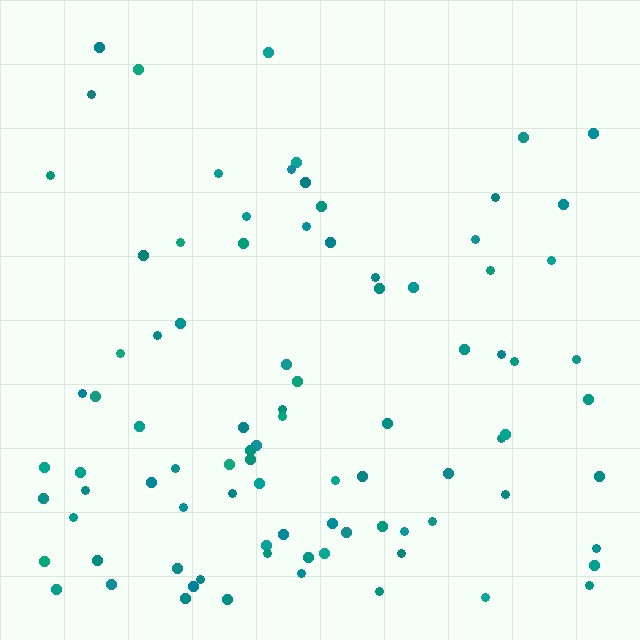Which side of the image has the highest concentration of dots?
The bottom.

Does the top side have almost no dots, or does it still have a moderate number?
Still a moderate number, just noticeably fewer than the bottom.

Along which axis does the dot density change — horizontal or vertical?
Vertical.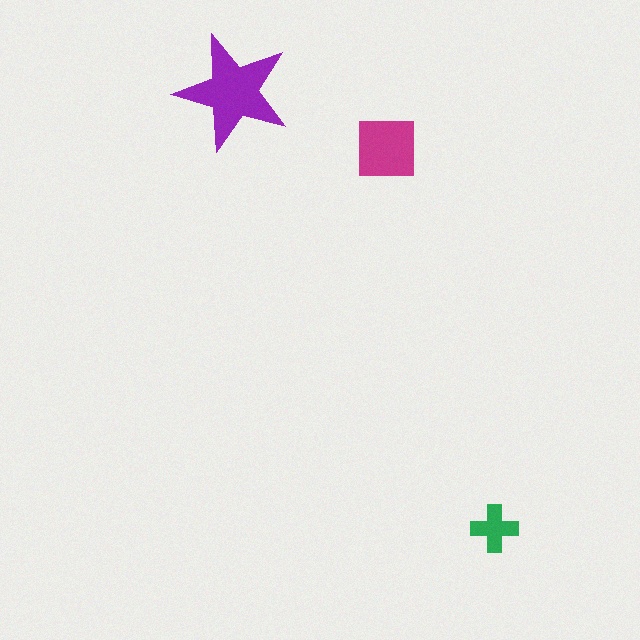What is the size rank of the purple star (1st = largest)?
1st.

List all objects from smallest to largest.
The green cross, the magenta square, the purple star.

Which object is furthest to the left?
The purple star is leftmost.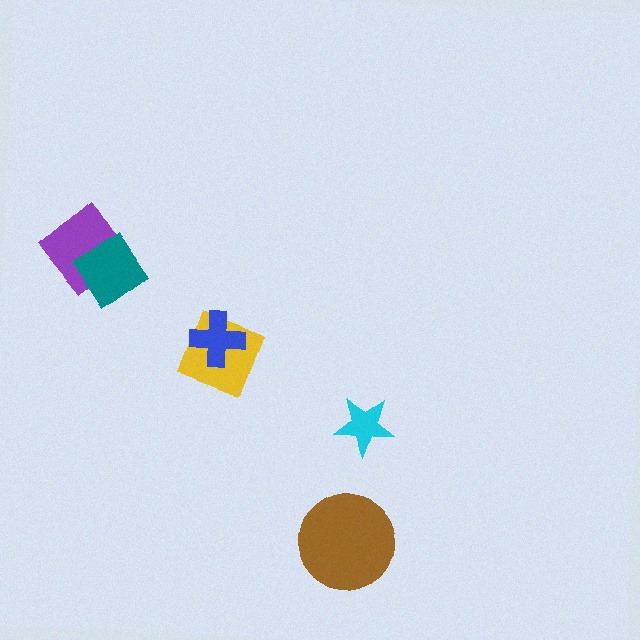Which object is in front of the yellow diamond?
The blue cross is in front of the yellow diamond.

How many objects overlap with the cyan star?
0 objects overlap with the cyan star.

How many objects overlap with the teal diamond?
1 object overlaps with the teal diamond.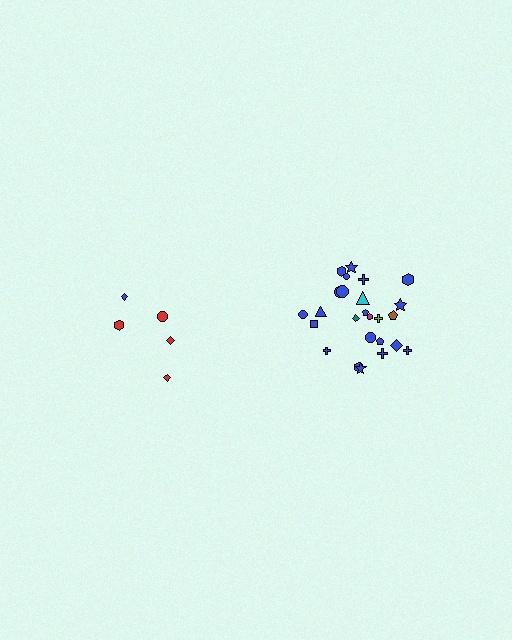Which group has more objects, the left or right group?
The right group.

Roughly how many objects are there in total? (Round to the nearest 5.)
Roughly 30 objects in total.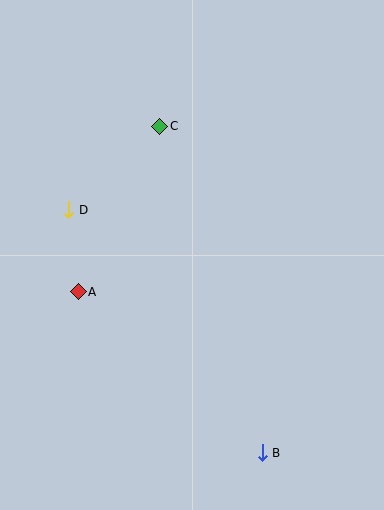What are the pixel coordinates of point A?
Point A is at (78, 292).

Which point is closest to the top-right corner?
Point C is closest to the top-right corner.